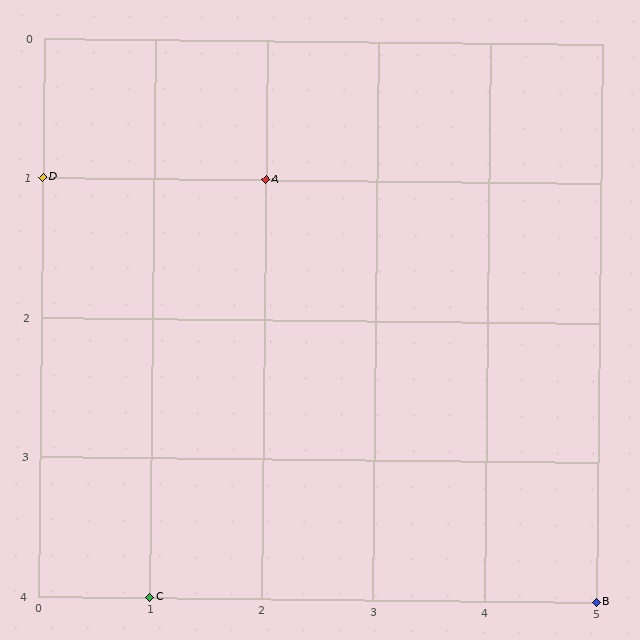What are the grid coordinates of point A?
Point A is at grid coordinates (2, 1).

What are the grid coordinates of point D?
Point D is at grid coordinates (0, 1).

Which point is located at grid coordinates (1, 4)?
Point C is at (1, 4).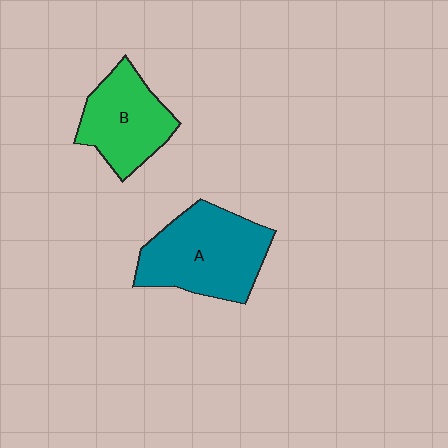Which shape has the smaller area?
Shape B (green).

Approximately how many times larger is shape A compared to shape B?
Approximately 1.3 times.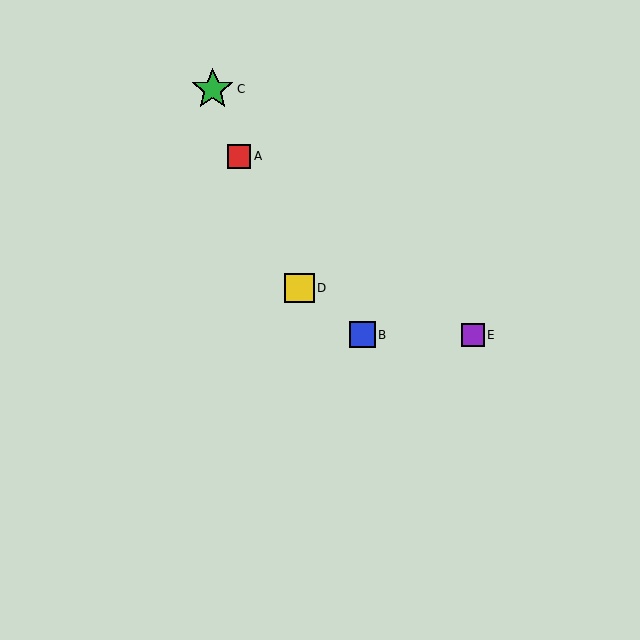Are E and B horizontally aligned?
Yes, both are at y≈335.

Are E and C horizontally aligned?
No, E is at y≈335 and C is at y≈89.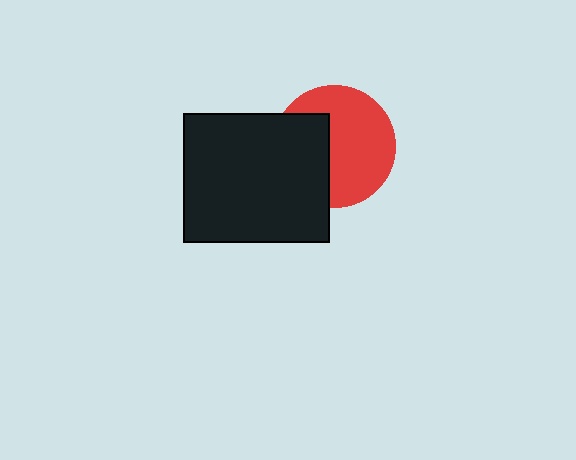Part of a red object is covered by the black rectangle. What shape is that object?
It is a circle.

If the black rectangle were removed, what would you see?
You would see the complete red circle.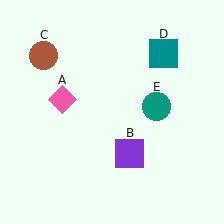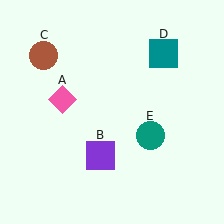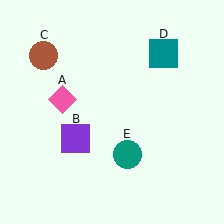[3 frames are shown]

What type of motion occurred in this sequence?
The purple square (object B), teal circle (object E) rotated clockwise around the center of the scene.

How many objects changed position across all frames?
2 objects changed position: purple square (object B), teal circle (object E).